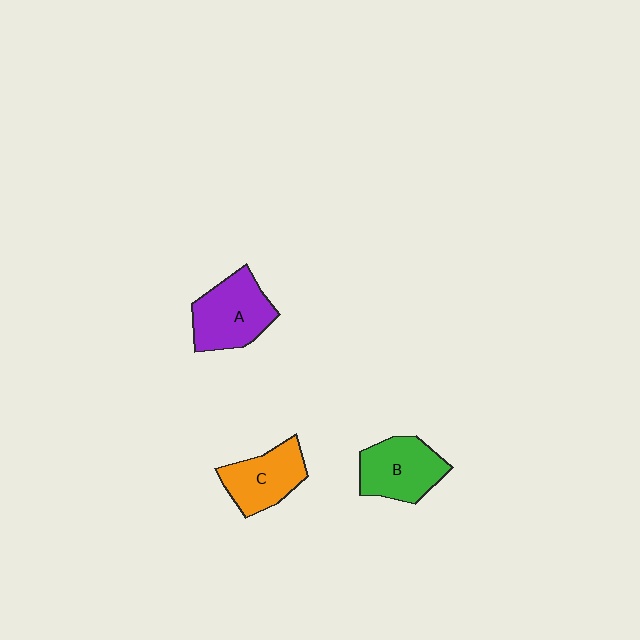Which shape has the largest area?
Shape A (purple).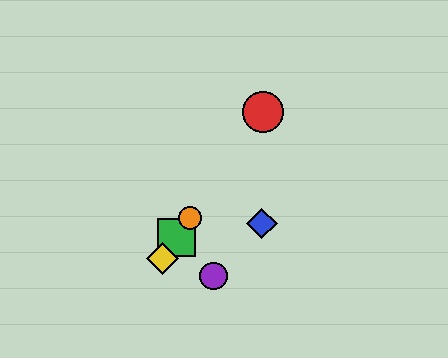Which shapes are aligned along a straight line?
The red circle, the green square, the yellow diamond, the orange circle are aligned along a straight line.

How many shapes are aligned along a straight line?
4 shapes (the red circle, the green square, the yellow diamond, the orange circle) are aligned along a straight line.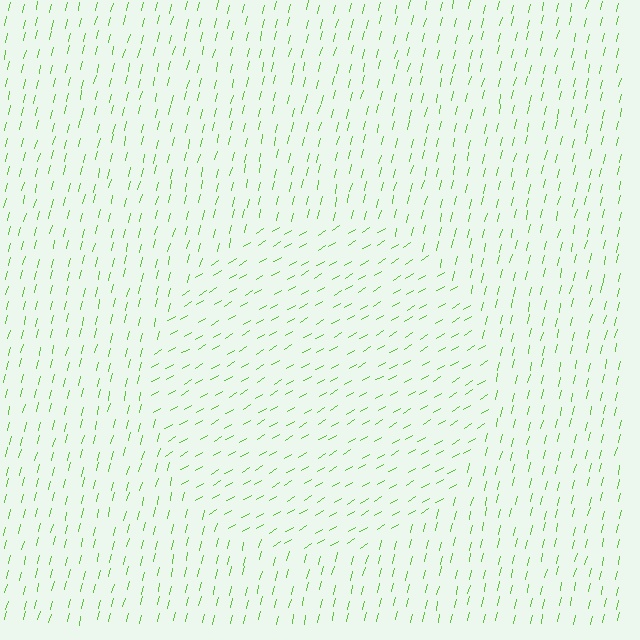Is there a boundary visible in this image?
Yes, there is a texture boundary formed by a change in line orientation.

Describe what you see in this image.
The image is filled with small lime line segments. A circle region in the image has lines oriented differently from the surrounding lines, creating a visible texture boundary.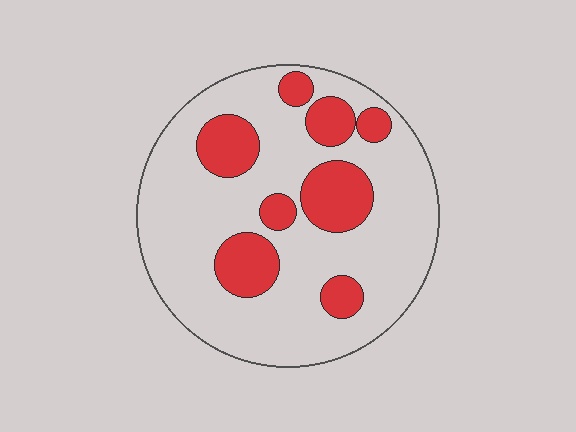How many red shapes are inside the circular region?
8.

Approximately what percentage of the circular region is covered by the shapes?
Approximately 25%.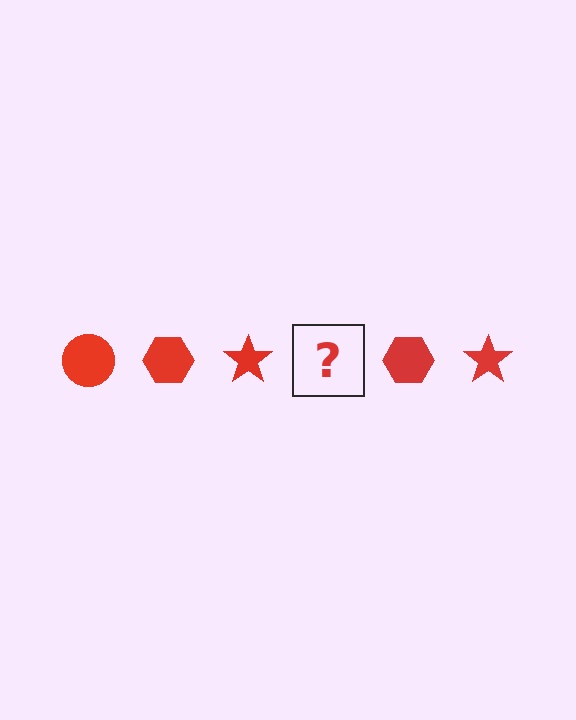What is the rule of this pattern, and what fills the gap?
The rule is that the pattern cycles through circle, hexagon, star shapes in red. The gap should be filled with a red circle.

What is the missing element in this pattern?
The missing element is a red circle.